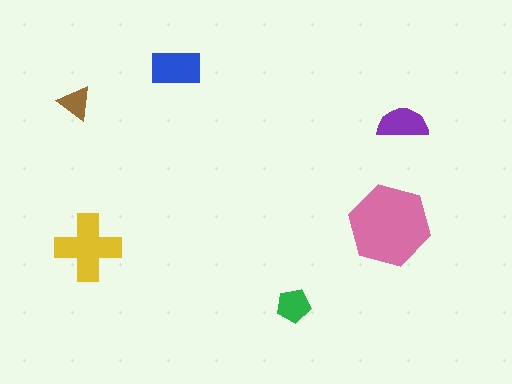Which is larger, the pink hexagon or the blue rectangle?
The pink hexagon.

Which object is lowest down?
The green pentagon is bottommost.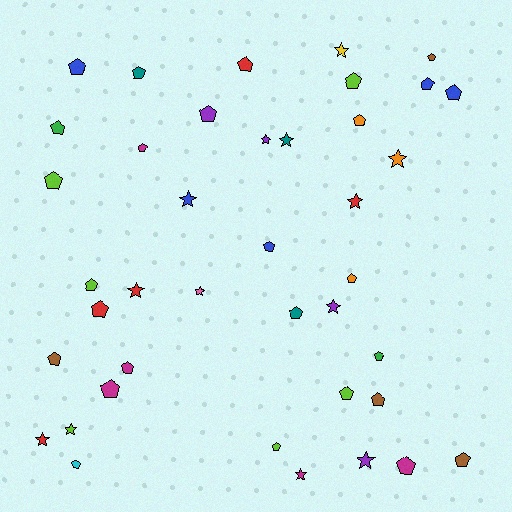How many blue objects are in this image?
There are 5 blue objects.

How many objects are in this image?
There are 40 objects.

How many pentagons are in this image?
There are 27 pentagons.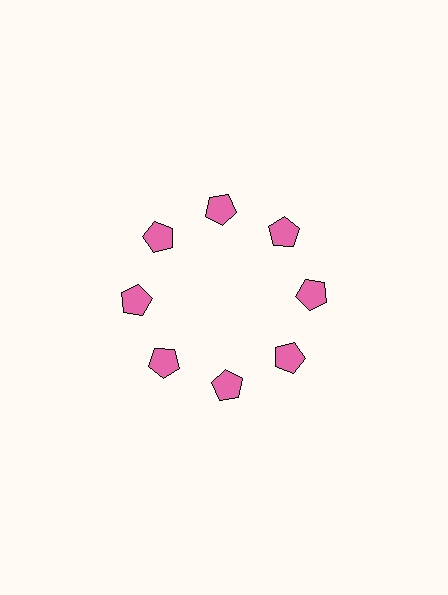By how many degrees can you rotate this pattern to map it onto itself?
The pattern maps onto itself every 45 degrees of rotation.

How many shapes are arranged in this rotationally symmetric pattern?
There are 8 shapes, arranged in 8 groups of 1.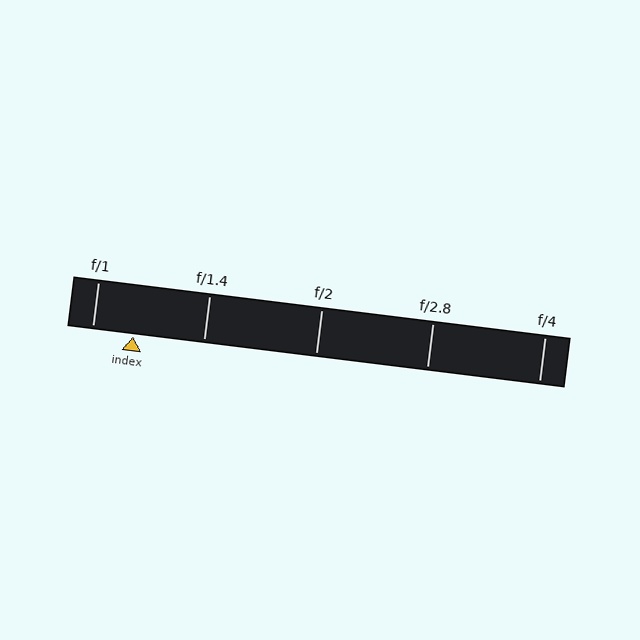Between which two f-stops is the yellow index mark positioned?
The index mark is between f/1 and f/1.4.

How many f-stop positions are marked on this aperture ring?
There are 5 f-stop positions marked.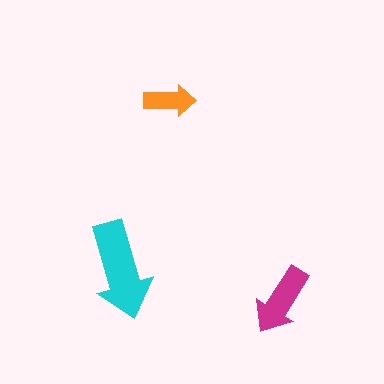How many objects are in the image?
There are 3 objects in the image.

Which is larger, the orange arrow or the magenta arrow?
The magenta one.